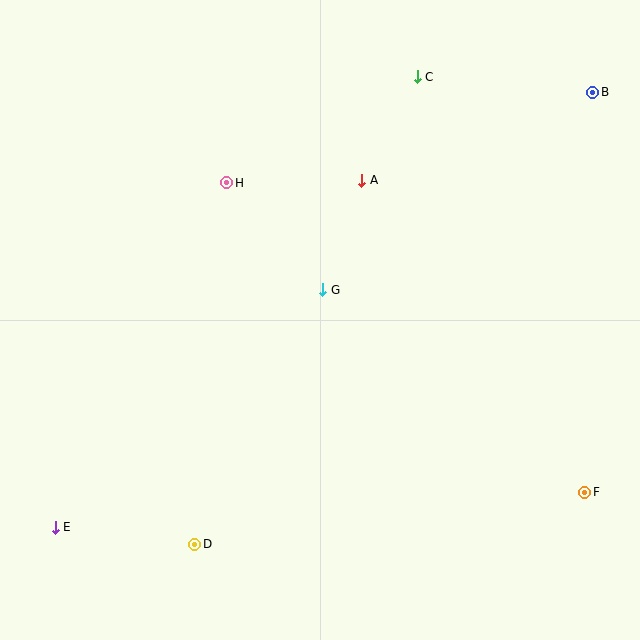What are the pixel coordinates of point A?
Point A is at (362, 180).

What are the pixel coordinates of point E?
Point E is at (55, 527).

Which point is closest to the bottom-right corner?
Point F is closest to the bottom-right corner.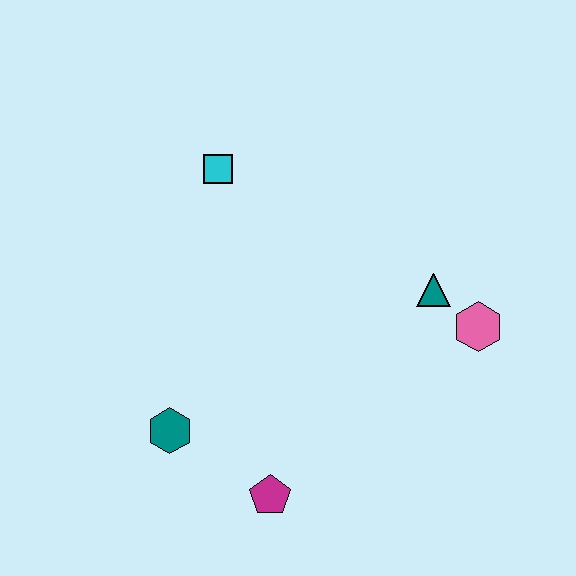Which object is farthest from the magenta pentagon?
The cyan square is farthest from the magenta pentagon.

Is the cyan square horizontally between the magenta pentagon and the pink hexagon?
No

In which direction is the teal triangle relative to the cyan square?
The teal triangle is to the right of the cyan square.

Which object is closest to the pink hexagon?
The teal triangle is closest to the pink hexagon.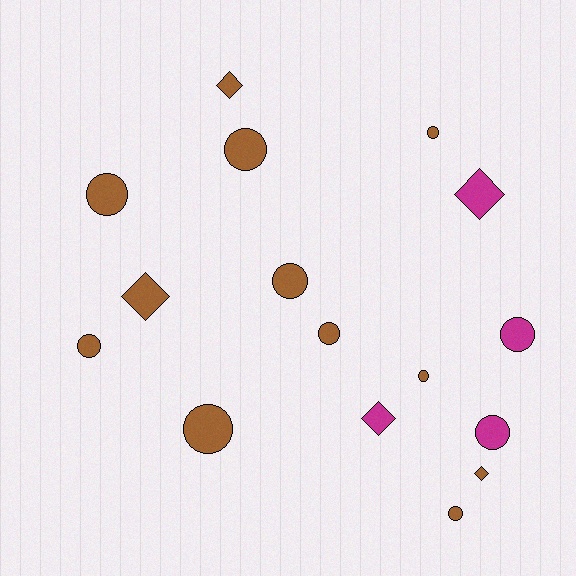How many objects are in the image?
There are 16 objects.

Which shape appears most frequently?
Circle, with 11 objects.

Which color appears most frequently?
Brown, with 12 objects.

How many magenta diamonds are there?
There are 2 magenta diamonds.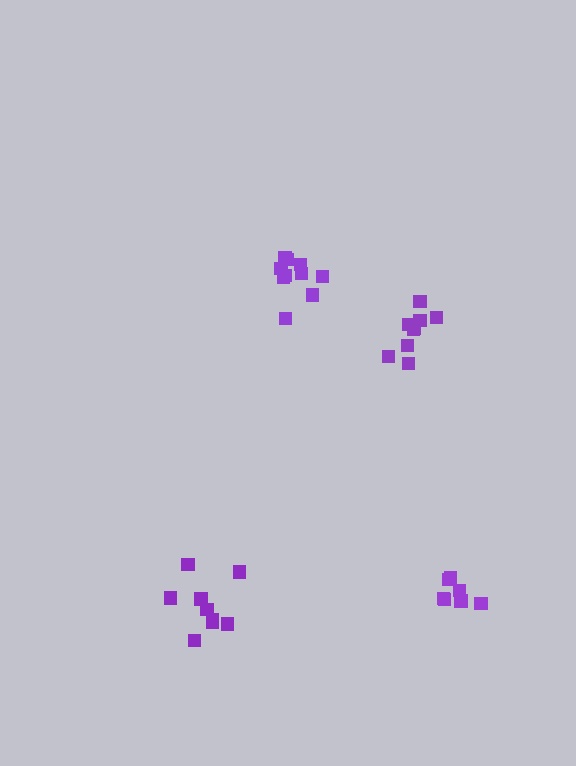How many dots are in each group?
Group 1: 10 dots, Group 2: 9 dots, Group 3: 10 dots, Group 4: 7 dots (36 total).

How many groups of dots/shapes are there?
There are 4 groups.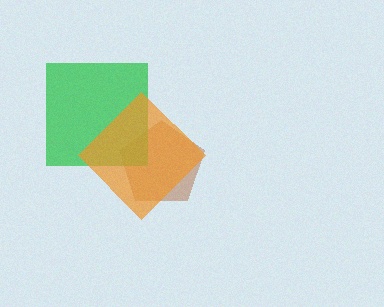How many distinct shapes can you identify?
There are 3 distinct shapes: a brown pentagon, a green square, an orange diamond.